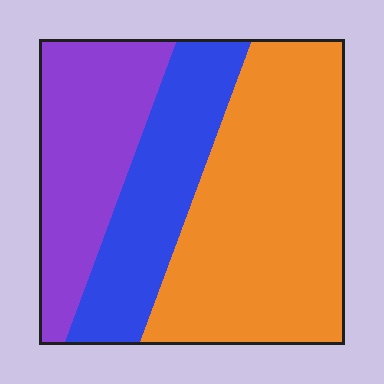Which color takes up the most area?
Orange, at roughly 50%.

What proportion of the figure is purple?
Purple takes up between a sixth and a third of the figure.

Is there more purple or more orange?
Orange.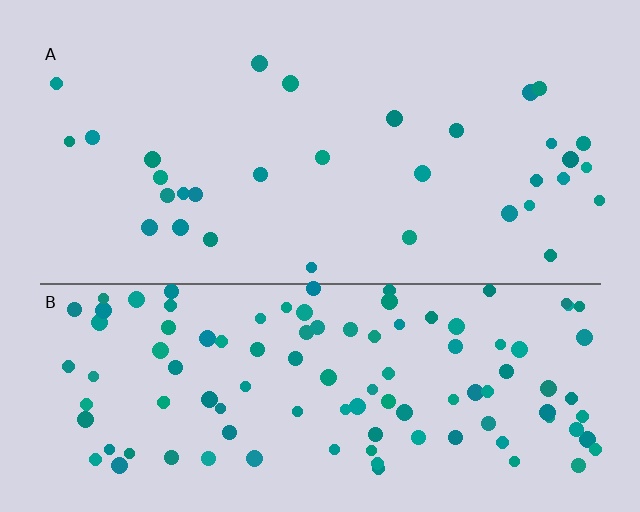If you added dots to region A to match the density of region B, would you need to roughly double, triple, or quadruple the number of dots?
Approximately triple.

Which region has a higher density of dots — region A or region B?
B (the bottom).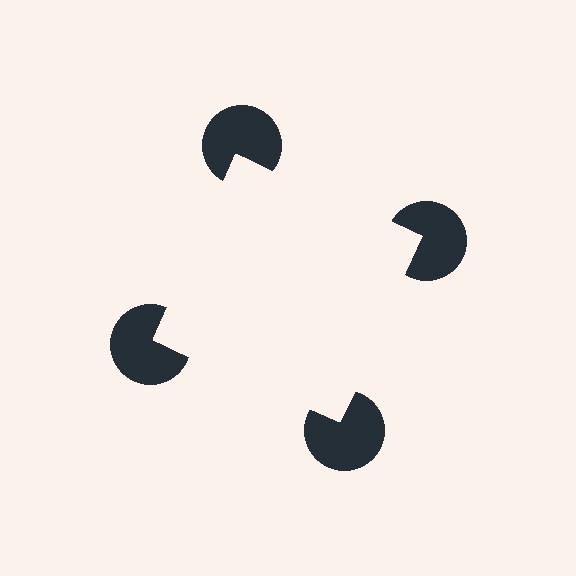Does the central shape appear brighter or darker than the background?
It typically appears slightly brighter than the background, even though no actual brightness change is drawn.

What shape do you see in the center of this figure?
An illusory square — its edges are inferred from the aligned wedge cuts in the pac-man discs, not physically drawn.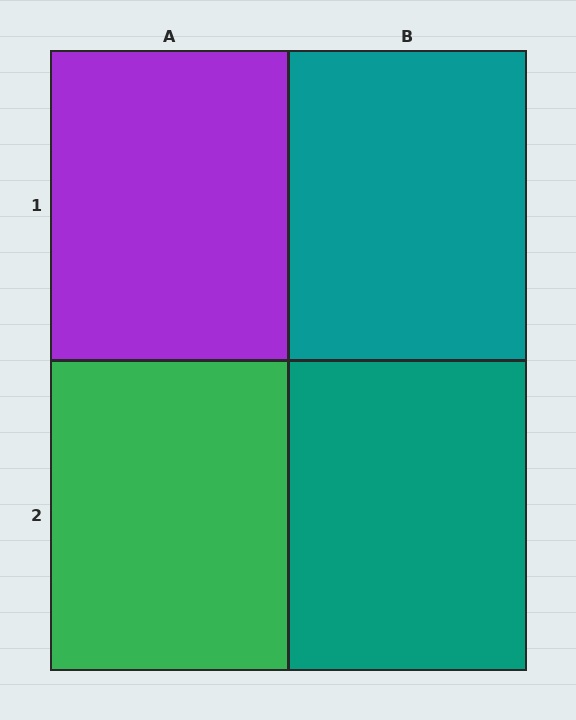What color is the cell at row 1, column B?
Teal.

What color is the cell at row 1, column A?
Purple.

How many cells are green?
1 cell is green.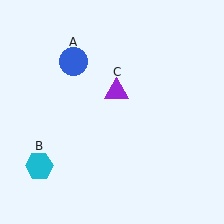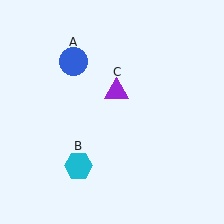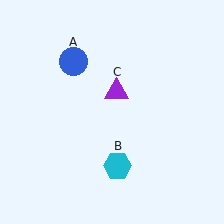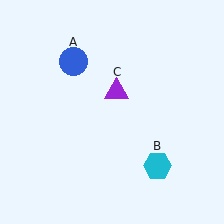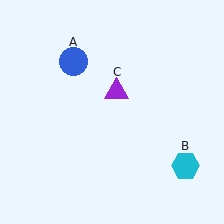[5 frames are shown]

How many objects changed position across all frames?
1 object changed position: cyan hexagon (object B).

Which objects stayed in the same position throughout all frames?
Blue circle (object A) and purple triangle (object C) remained stationary.